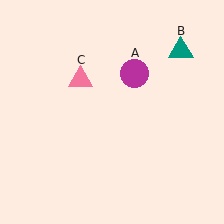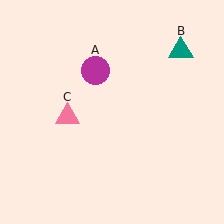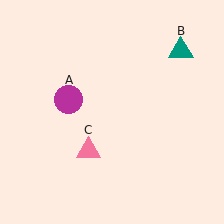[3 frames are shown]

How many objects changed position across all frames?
2 objects changed position: magenta circle (object A), pink triangle (object C).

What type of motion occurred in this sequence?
The magenta circle (object A), pink triangle (object C) rotated counterclockwise around the center of the scene.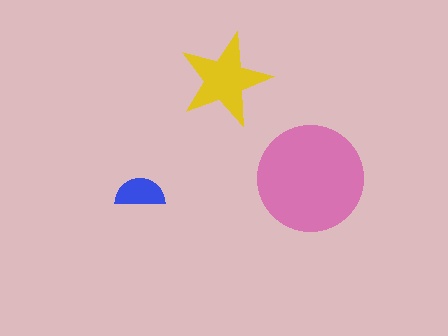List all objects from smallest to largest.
The blue semicircle, the yellow star, the pink circle.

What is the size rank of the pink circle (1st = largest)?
1st.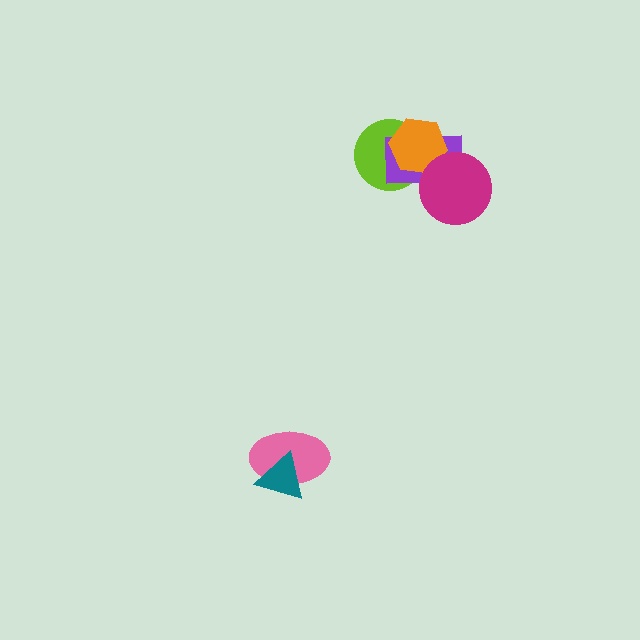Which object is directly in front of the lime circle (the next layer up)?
The purple rectangle is directly in front of the lime circle.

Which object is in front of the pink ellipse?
The teal triangle is in front of the pink ellipse.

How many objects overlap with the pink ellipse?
1 object overlaps with the pink ellipse.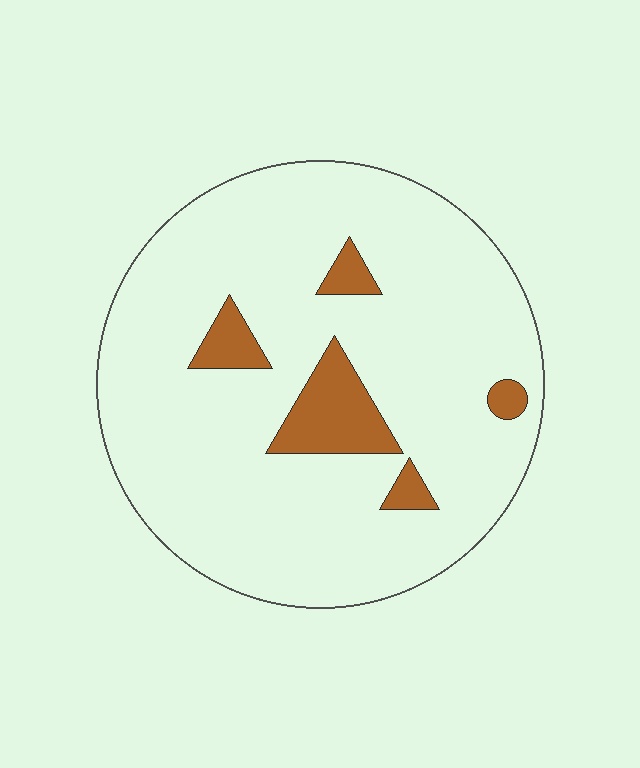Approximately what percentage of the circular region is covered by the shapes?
Approximately 10%.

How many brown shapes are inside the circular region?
5.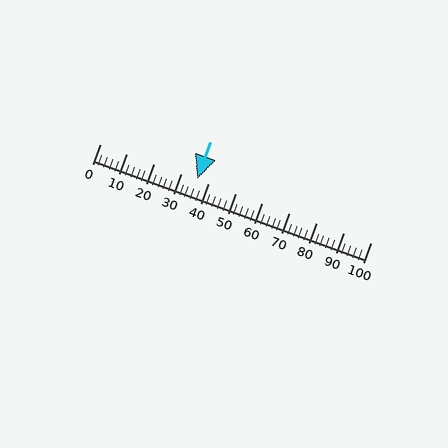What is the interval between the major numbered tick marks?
The major tick marks are spaced 10 units apart.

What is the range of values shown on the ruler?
The ruler shows values from 0 to 100.